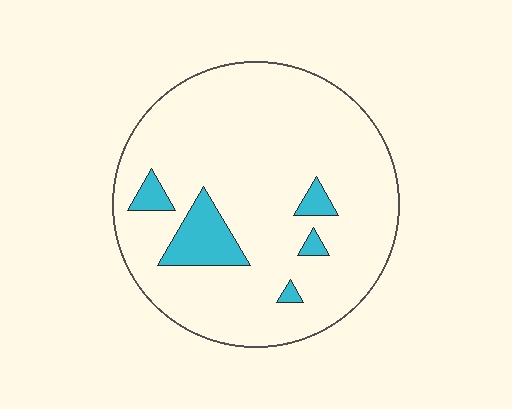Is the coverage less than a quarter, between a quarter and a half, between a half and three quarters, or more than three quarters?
Less than a quarter.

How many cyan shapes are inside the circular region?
5.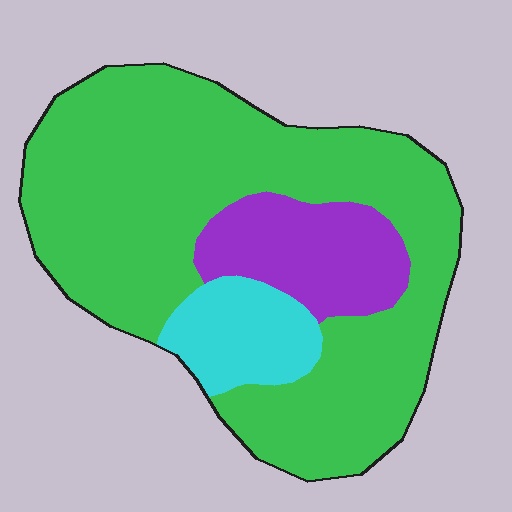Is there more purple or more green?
Green.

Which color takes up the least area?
Cyan, at roughly 10%.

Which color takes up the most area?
Green, at roughly 75%.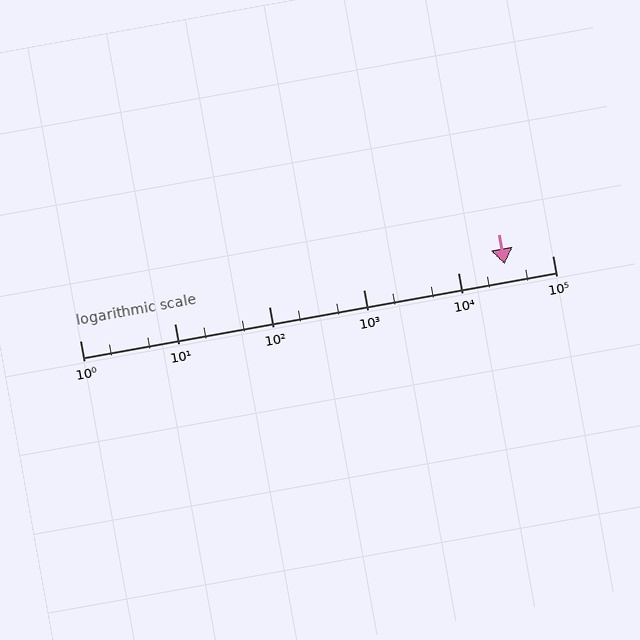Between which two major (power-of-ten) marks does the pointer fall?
The pointer is between 10000 and 100000.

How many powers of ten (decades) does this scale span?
The scale spans 5 decades, from 1 to 100000.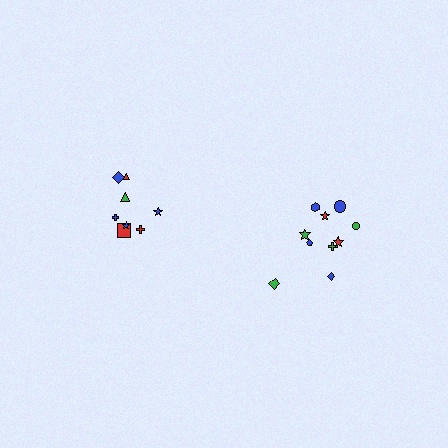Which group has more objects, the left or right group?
The right group.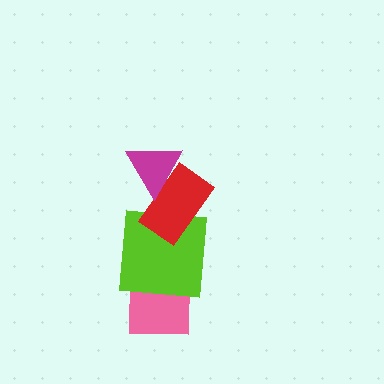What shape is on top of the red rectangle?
The magenta triangle is on top of the red rectangle.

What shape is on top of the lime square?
The red rectangle is on top of the lime square.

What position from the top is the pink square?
The pink square is 4th from the top.